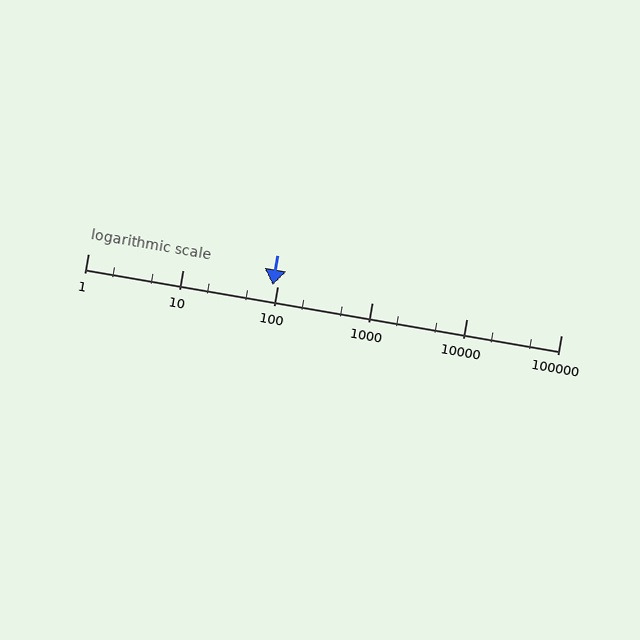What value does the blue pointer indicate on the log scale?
The pointer indicates approximately 89.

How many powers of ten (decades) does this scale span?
The scale spans 5 decades, from 1 to 100000.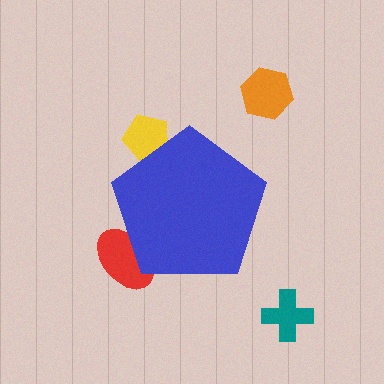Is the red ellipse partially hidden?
Yes, the red ellipse is partially hidden behind the blue pentagon.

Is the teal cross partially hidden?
No, the teal cross is fully visible.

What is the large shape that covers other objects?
A blue pentagon.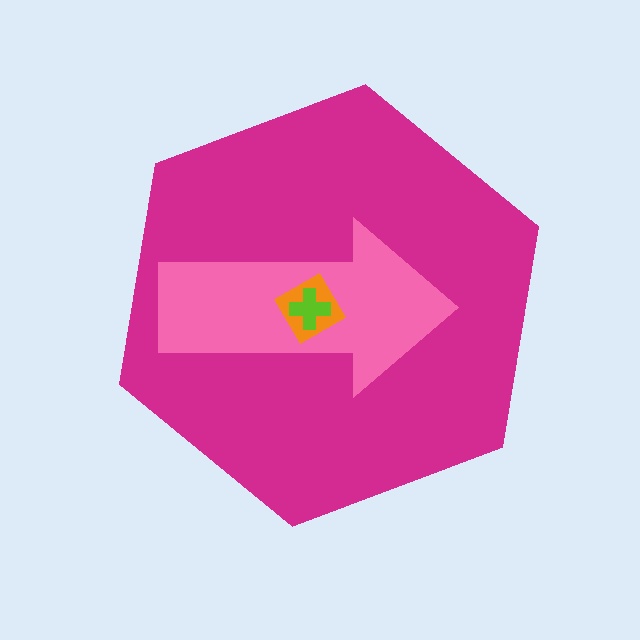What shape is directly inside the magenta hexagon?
The pink arrow.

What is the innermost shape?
The lime cross.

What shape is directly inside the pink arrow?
The orange diamond.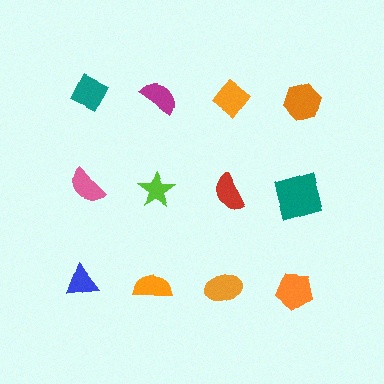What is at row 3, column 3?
An orange ellipse.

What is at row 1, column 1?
A teal diamond.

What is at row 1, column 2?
A magenta semicircle.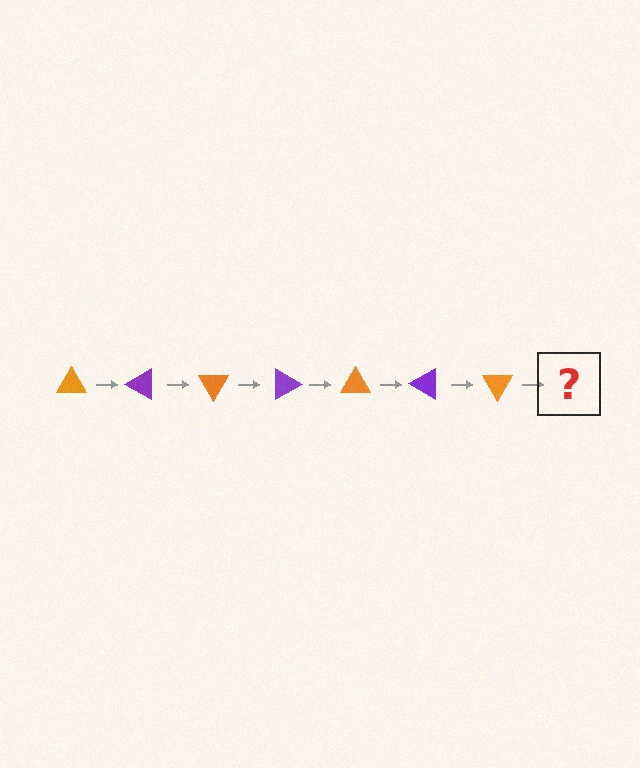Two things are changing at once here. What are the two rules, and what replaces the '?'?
The two rules are that it rotates 30 degrees each step and the color cycles through orange and purple. The '?' should be a purple triangle, rotated 210 degrees from the start.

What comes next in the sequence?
The next element should be a purple triangle, rotated 210 degrees from the start.